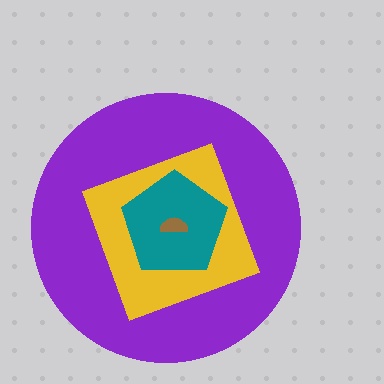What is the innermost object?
The brown semicircle.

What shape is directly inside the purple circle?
The yellow square.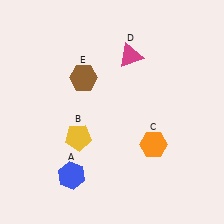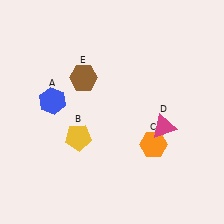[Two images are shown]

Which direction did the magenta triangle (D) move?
The magenta triangle (D) moved down.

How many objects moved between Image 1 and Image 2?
2 objects moved between the two images.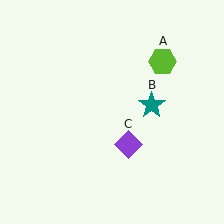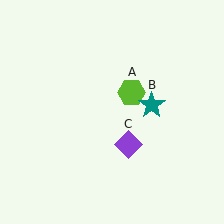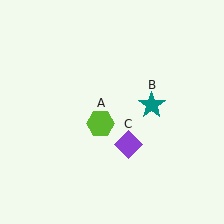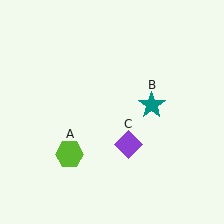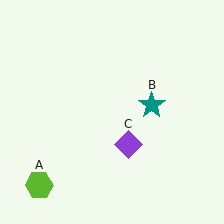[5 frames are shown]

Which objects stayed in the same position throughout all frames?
Teal star (object B) and purple diamond (object C) remained stationary.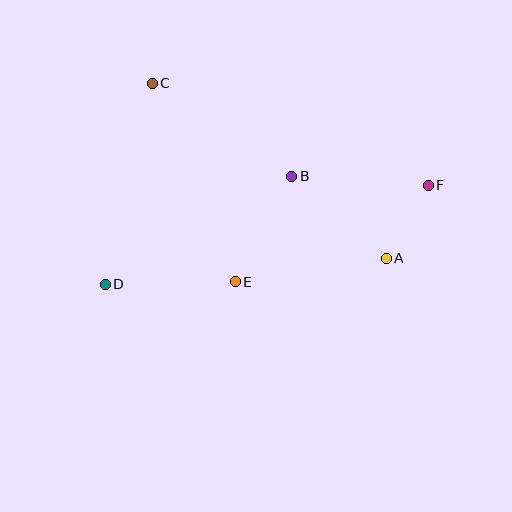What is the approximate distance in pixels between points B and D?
The distance between B and D is approximately 216 pixels.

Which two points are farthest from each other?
Points D and F are farthest from each other.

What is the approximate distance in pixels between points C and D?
The distance between C and D is approximately 207 pixels.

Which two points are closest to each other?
Points A and F are closest to each other.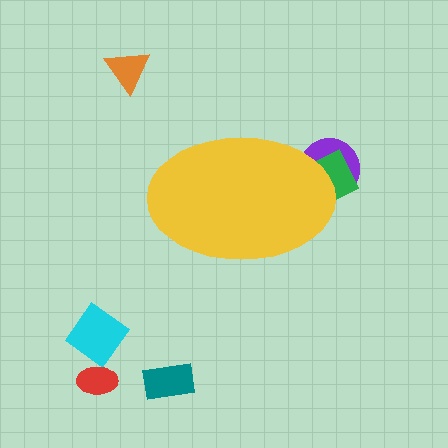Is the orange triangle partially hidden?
No, the orange triangle is fully visible.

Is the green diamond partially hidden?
Yes, the green diamond is partially hidden behind the yellow ellipse.